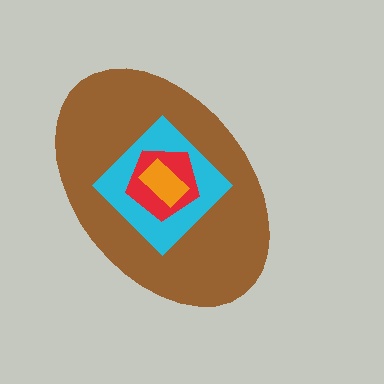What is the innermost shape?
The orange rectangle.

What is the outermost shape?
The brown ellipse.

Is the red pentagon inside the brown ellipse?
Yes.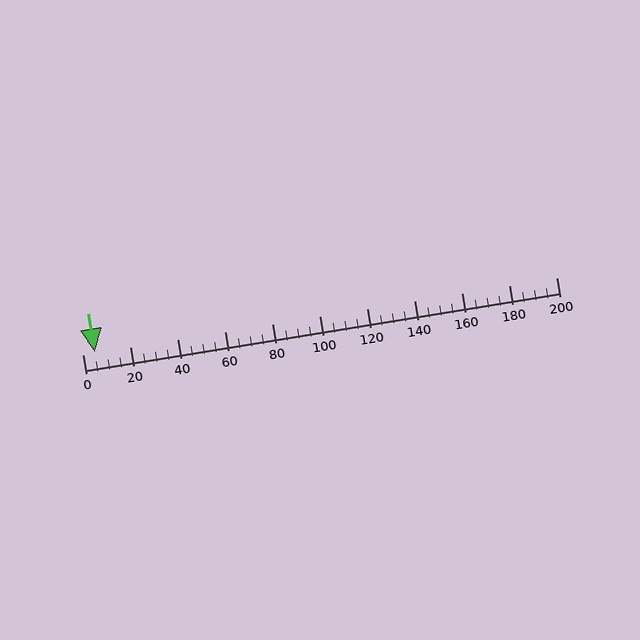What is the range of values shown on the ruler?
The ruler shows values from 0 to 200.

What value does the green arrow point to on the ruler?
The green arrow points to approximately 5.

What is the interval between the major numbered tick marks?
The major tick marks are spaced 20 units apart.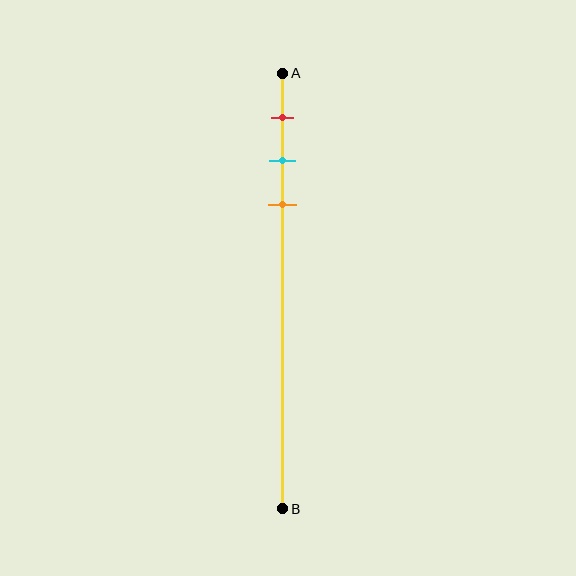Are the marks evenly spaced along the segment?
Yes, the marks are approximately evenly spaced.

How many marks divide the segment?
There are 3 marks dividing the segment.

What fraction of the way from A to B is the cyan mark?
The cyan mark is approximately 20% (0.2) of the way from A to B.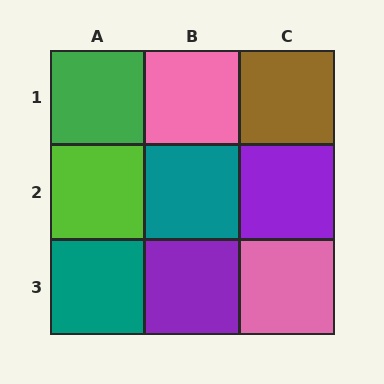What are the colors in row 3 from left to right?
Teal, purple, pink.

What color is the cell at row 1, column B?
Pink.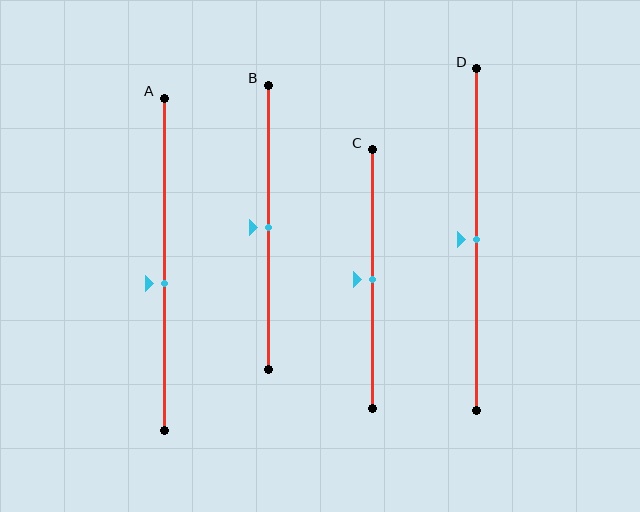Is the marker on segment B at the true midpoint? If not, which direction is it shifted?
Yes, the marker on segment B is at the true midpoint.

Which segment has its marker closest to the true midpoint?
Segment B has its marker closest to the true midpoint.